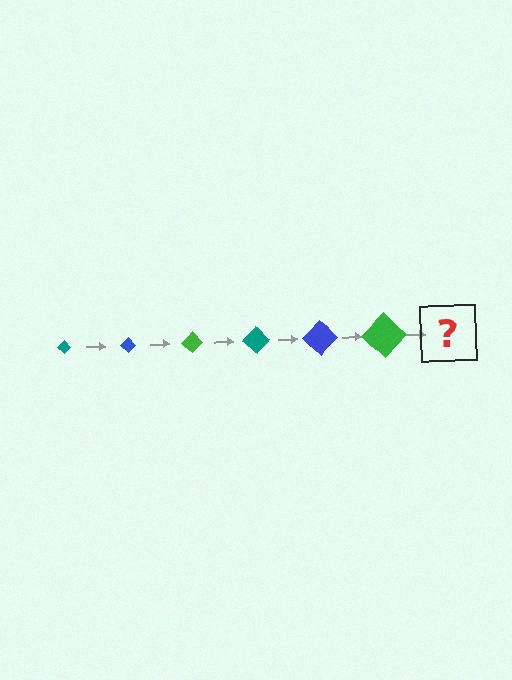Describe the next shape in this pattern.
It should be a teal diamond, larger than the previous one.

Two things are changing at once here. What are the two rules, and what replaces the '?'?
The two rules are that the diamond grows larger each step and the color cycles through teal, blue, and green. The '?' should be a teal diamond, larger than the previous one.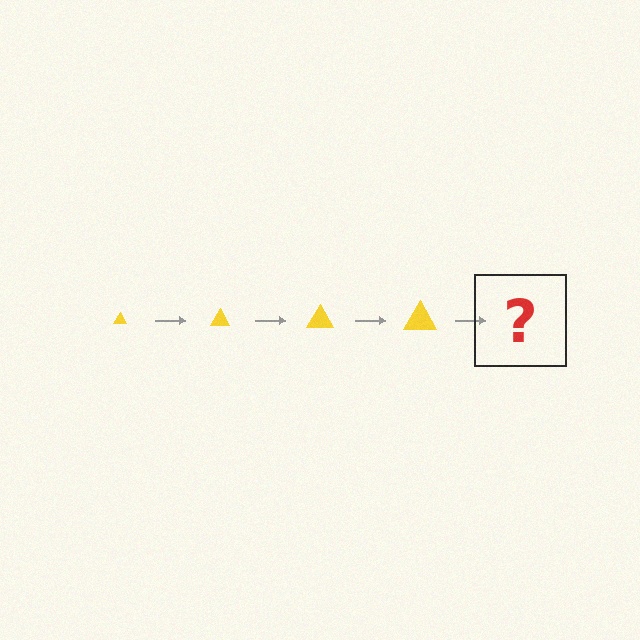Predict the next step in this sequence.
The next step is a yellow triangle, larger than the previous one.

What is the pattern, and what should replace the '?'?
The pattern is that the triangle gets progressively larger each step. The '?' should be a yellow triangle, larger than the previous one.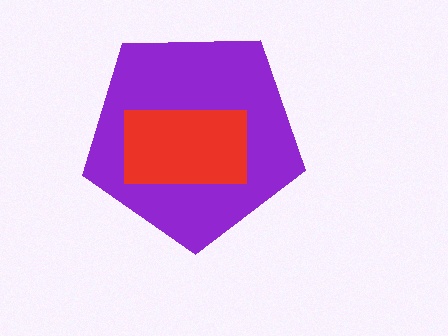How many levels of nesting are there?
2.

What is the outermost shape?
The purple pentagon.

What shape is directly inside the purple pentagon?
The red rectangle.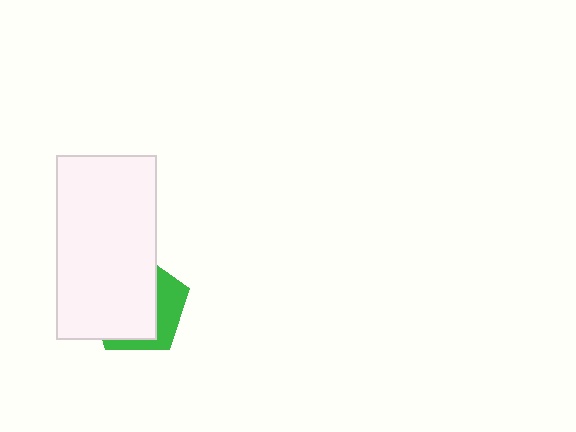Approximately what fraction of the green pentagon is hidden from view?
Roughly 68% of the green pentagon is hidden behind the white rectangle.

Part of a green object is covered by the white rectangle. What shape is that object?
It is a pentagon.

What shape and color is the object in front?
The object in front is a white rectangle.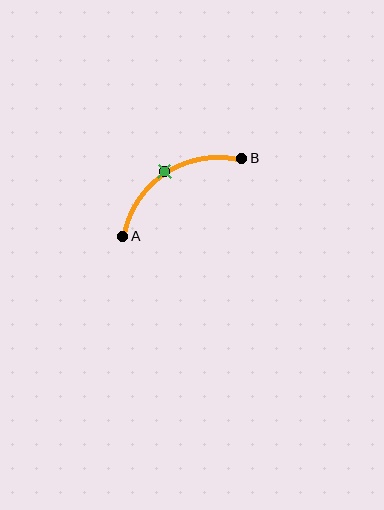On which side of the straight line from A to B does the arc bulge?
The arc bulges above the straight line connecting A and B.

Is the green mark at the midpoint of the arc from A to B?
Yes. The green mark lies on the arc at equal arc-length from both A and B — it is the arc midpoint.